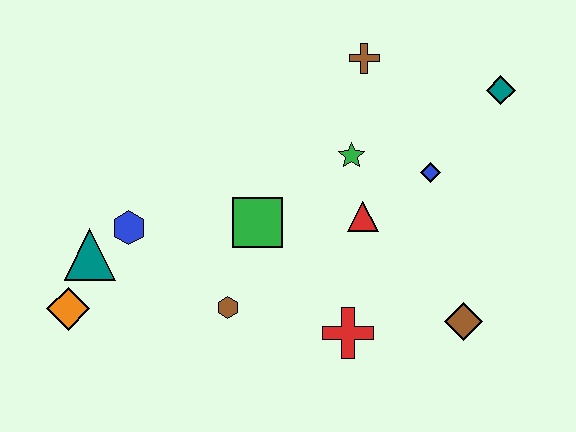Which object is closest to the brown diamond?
The red cross is closest to the brown diamond.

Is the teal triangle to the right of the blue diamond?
No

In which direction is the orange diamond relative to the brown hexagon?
The orange diamond is to the left of the brown hexagon.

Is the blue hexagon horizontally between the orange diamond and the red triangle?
Yes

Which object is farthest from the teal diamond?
The orange diamond is farthest from the teal diamond.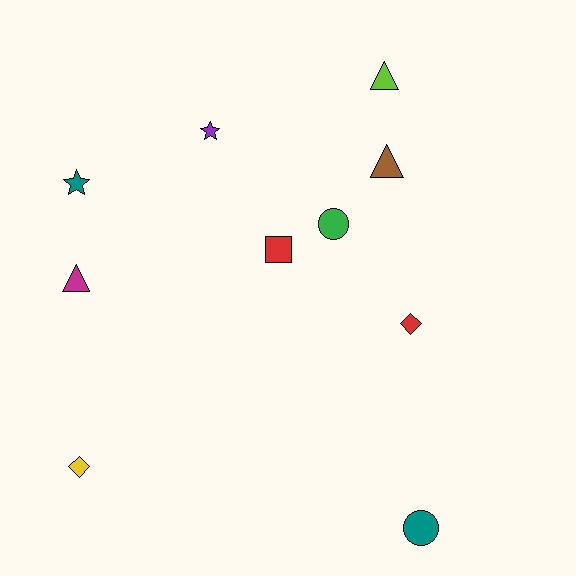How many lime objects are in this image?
There is 1 lime object.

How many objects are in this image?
There are 10 objects.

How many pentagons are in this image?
There are no pentagons.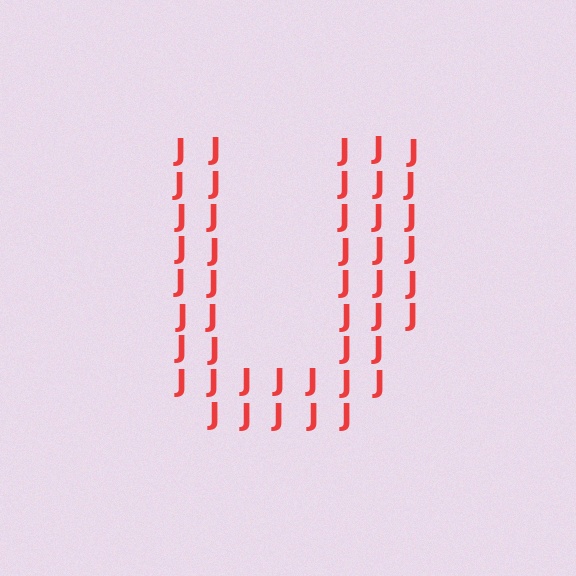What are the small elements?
The small elements are letter J's.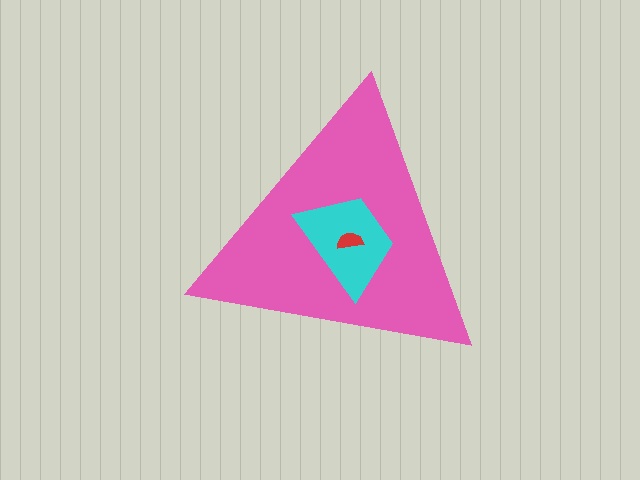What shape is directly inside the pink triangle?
The cyan trapezoid.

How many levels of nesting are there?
3.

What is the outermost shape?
The pink triangle.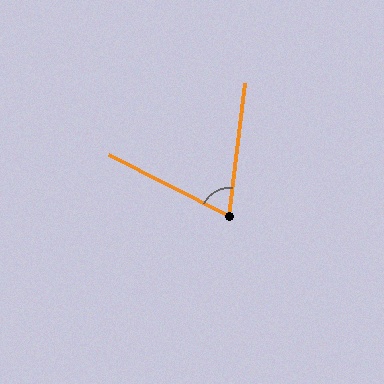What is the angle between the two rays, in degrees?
Approximately 70 degrees.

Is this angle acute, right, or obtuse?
It is acute.